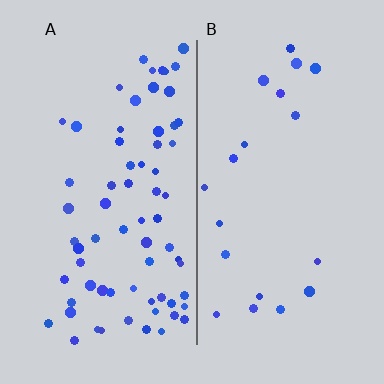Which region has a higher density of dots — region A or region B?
A (the left).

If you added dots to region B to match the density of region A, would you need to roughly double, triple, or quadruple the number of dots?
Approximately quadruple.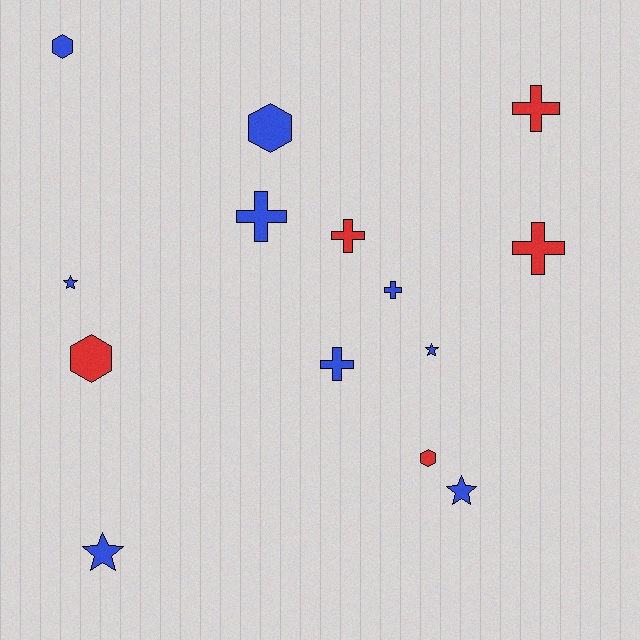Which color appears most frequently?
Blue, with 9 objects.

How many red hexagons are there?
There are 2 red hexagons.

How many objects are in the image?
There are 14 objects.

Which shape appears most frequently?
Cross, with 6 objects.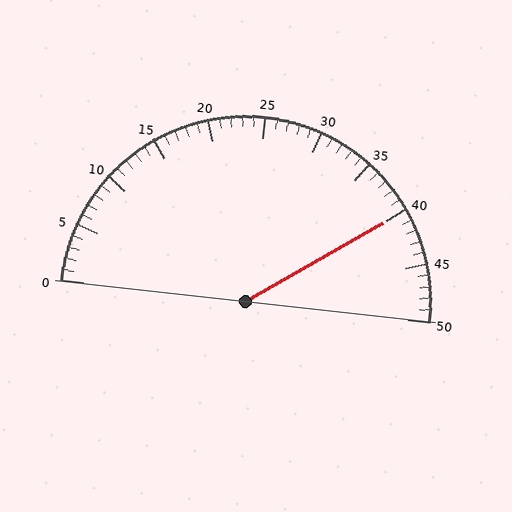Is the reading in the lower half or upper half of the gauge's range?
The reading is in the upper half of the range (0 to 50).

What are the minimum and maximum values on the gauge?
The gauge ranges from 0 to 50.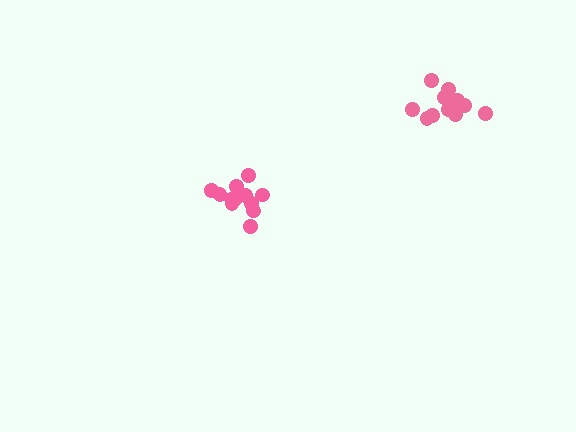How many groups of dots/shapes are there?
There are 2 groups.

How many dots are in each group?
Group 1: 13 dots, Group 2: 11 dots (24 total).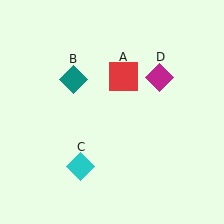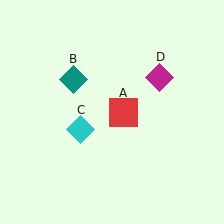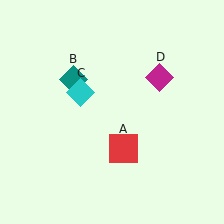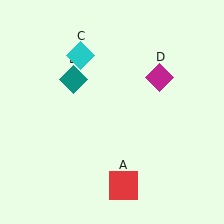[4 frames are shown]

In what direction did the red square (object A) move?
The red square (object A) moved down.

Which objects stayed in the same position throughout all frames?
Teal diamond (object B) and magenta diamond (object D) remained stationary.